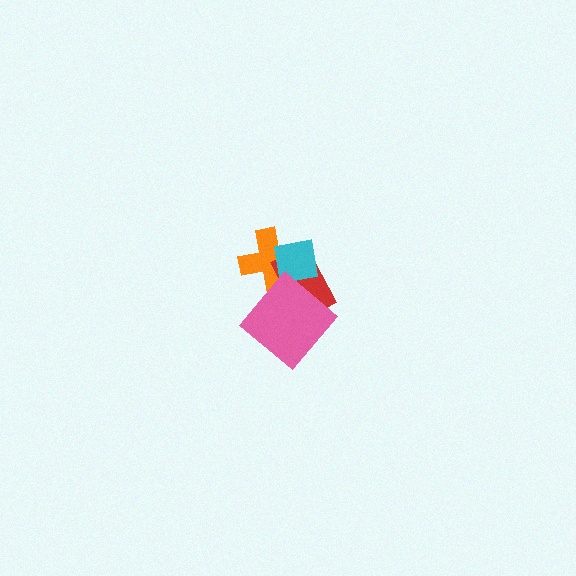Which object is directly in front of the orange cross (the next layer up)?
The red rectangle is directly in front of the orange cross.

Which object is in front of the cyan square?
The pink diamond is in front of the cyan square.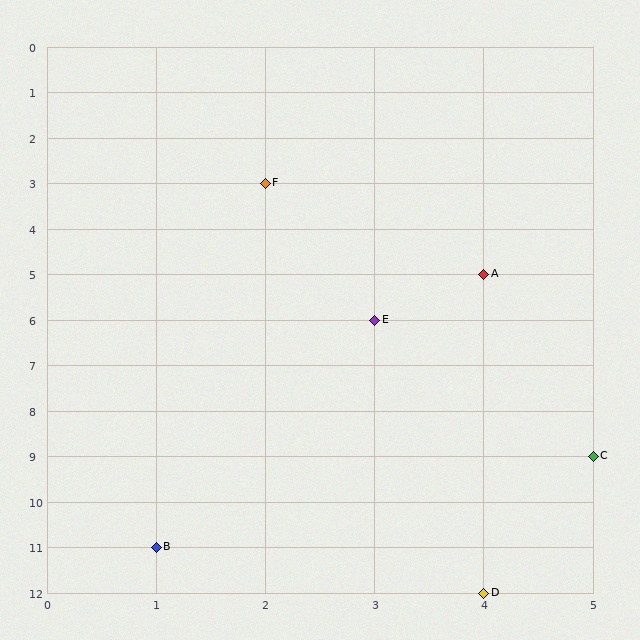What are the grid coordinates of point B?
Point B is at grid coordinates (1, 11).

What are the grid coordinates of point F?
Point F is at grid coordinates (2, 3).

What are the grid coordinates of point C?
Point C is at grid coordinates (5, 9).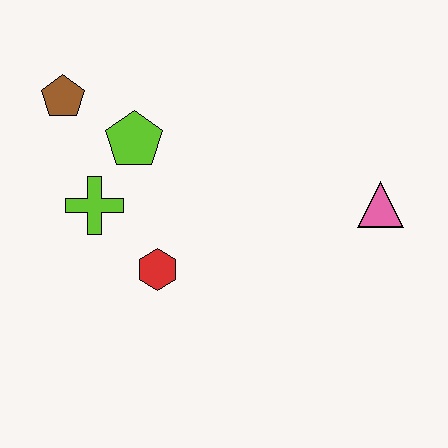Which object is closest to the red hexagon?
The lime cross is closest to the red hexagon.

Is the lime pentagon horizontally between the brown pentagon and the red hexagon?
Yes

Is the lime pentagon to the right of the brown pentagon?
Yes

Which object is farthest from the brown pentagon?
The pink triangle is farthest from the brown pentagon.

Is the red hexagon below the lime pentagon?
Yes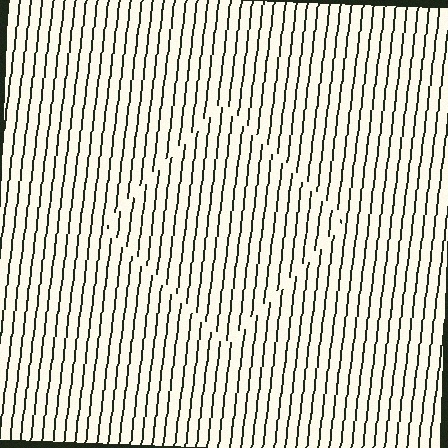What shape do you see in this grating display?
An illusory square. The interior of the shape contains the same grating, shifted by half a period — the contour is defined by the phase discontinuity where line-ends from the inner and outer gratings abut.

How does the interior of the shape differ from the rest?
The interior of the shape contains the same grating, shifted by half a period — the contour is defined by the phase discontinuity where line-ends from the inner and outer gratings abut.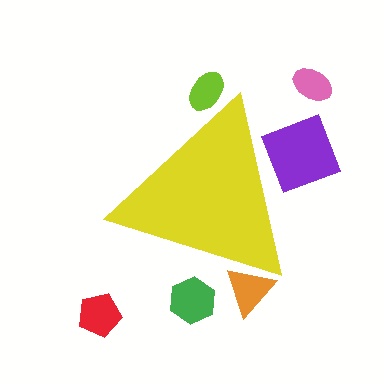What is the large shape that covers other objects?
A yellow triangle.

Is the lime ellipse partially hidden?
Yes, the lime ellipse is partially hidden behind the yellow triangle.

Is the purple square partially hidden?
Yes, the purple square is partially hidden behind the yellow triangle.